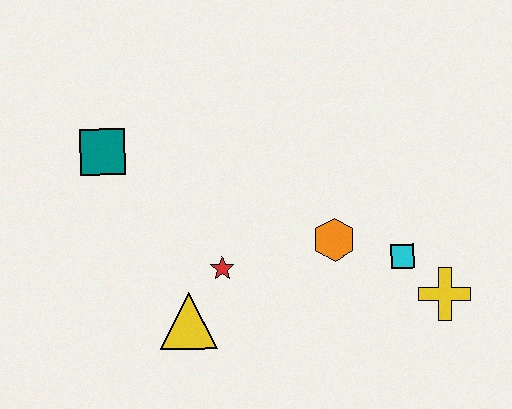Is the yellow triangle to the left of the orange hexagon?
Yes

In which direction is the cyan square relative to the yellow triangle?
The cyan square is to the right of the yellow triangle.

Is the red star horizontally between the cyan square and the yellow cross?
No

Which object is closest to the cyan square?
The yellow cross is closest to the cyan square.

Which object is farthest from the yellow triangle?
The yellow cross is farthest from the yellow triangle.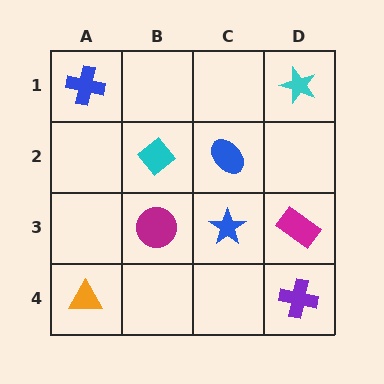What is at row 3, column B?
A magenta circle.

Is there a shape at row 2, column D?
No, that cell is empty.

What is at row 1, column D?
A cyan star.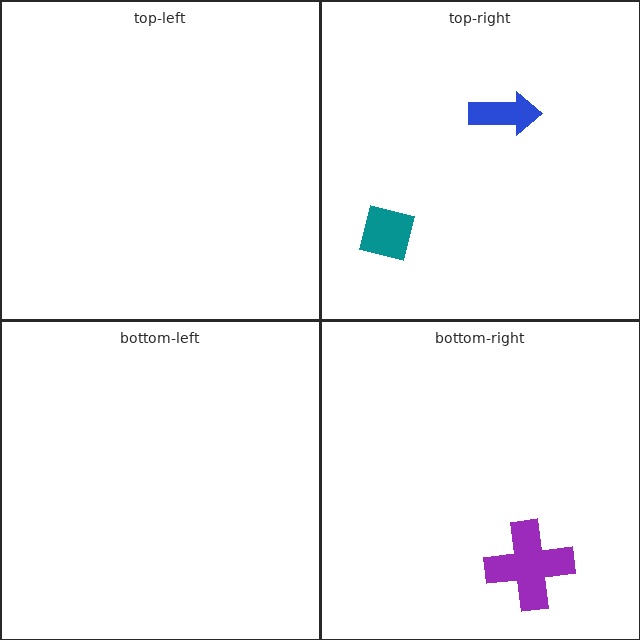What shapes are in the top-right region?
The blue arrow, the teal square.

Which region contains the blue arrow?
The top-right region.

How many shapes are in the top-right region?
2.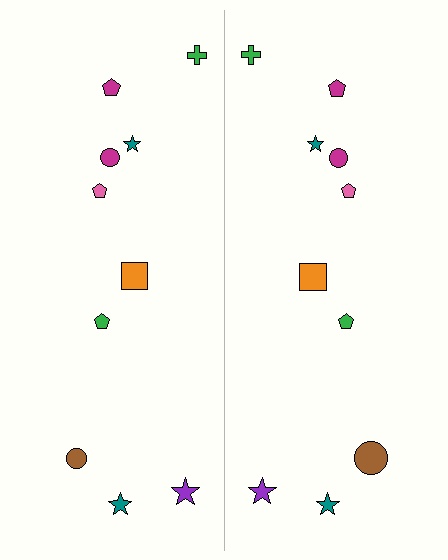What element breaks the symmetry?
The brown circle on the right side has a different size than its mirror counterpart.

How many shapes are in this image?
There are 20 shapes in this image.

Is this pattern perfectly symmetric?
No, the pattern is not perfectly symmetric. The brown circle on the right side has a different size than its mirror counterpart.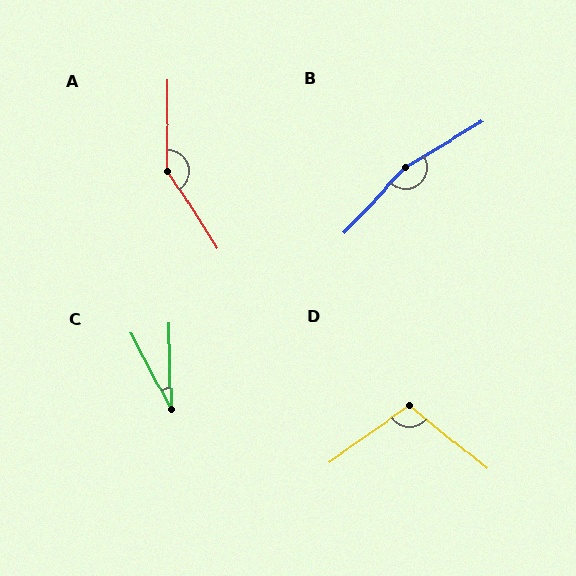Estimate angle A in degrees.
Approximately 147 degrees.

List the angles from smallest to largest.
C (26°), D (105°), A (147°), B (165°).